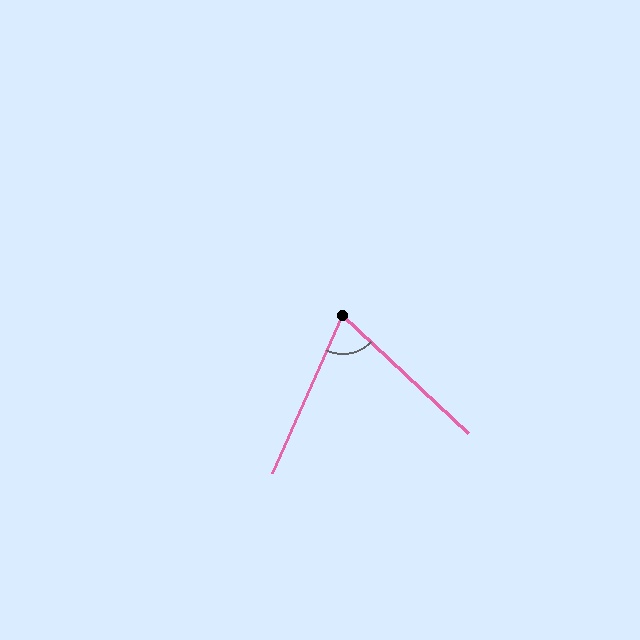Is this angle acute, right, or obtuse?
It is acute.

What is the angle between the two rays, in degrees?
Approximately 71 degrees.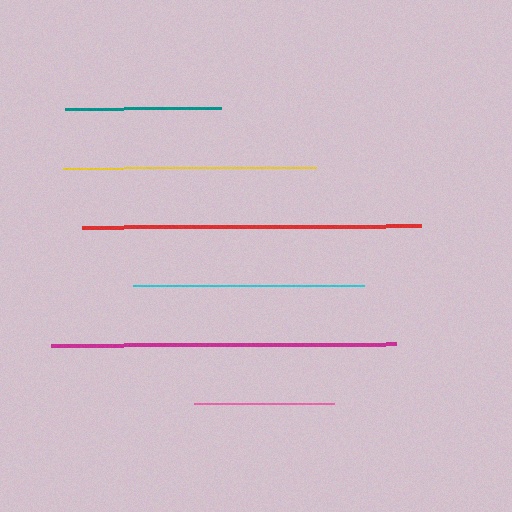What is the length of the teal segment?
The teal segment is approximately 156 pixels long.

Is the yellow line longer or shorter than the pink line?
The yellow line is longer than the pink line.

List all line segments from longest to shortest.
From longest to shortest: magenta, red, yellow, cyan, teal, pink.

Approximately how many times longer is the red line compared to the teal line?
The red line is approximately 2.2 times the length of the teal line.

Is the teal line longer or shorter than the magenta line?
The magenta line is longer than the teal line.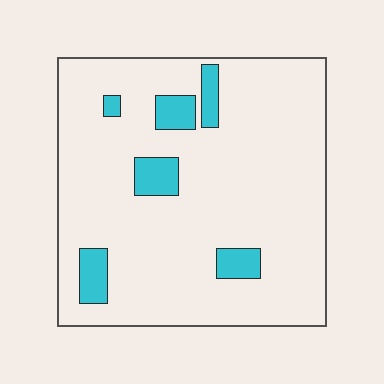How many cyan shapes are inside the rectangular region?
6.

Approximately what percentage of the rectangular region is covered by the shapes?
Approximately 10%.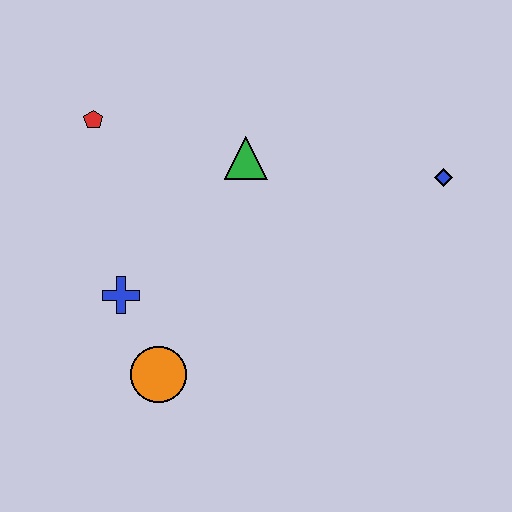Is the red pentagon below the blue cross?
No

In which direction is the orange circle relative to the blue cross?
The orange circle is below the blue cross.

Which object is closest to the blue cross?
The orange circle is closest to the blue cross.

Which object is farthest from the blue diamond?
The red pentagon is farthest from the blue diamond.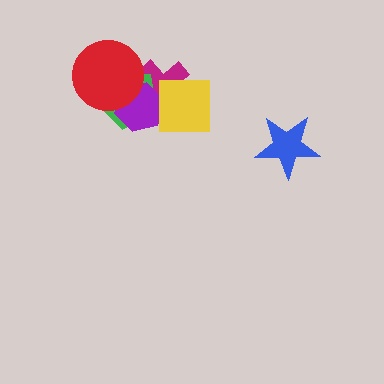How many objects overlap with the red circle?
3 objects overlap with the red circle.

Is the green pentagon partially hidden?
Yes, it is partially covered by another shape.